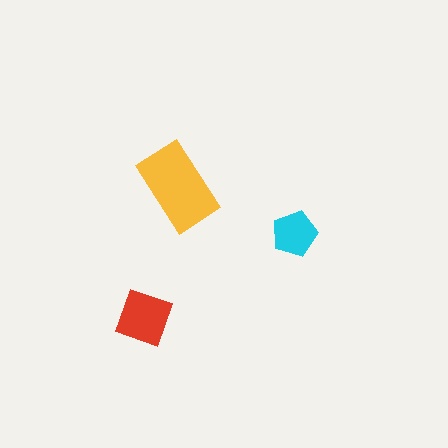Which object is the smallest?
The cyan pentagon.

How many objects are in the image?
There are 3 objects in the image.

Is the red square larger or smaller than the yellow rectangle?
Smaller.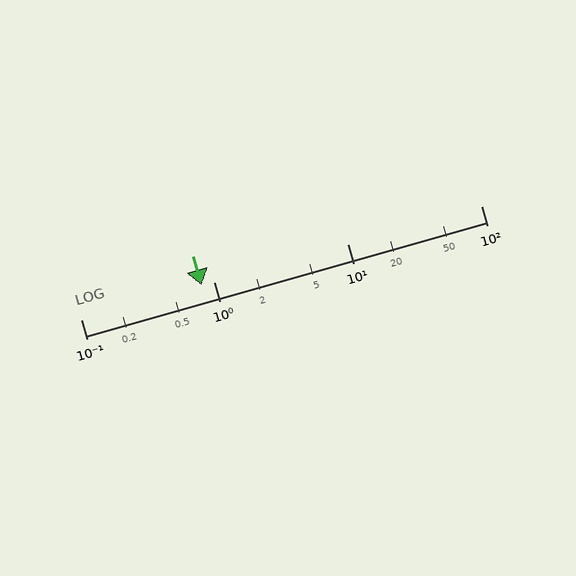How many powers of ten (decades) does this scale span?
The scale spans 3 decades, from 0.1 to 100.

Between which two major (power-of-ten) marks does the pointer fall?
The pointer is between 0.1 and 1.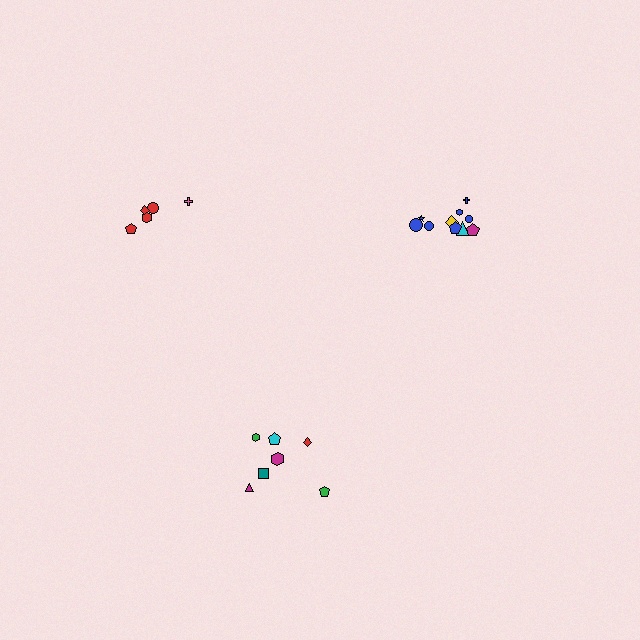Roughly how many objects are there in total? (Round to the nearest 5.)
Roughly 20 objects in total.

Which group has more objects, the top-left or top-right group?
The top-right group.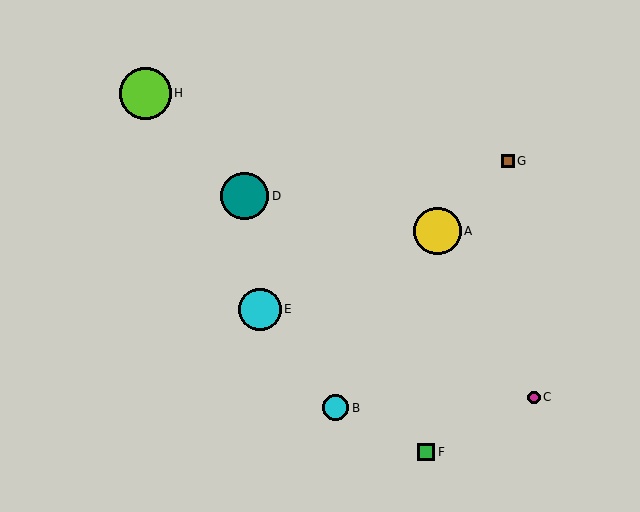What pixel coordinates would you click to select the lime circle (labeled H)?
Click at (145, 93) to select the lime circle H.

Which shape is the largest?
The lime circle (labeled H) is the largest.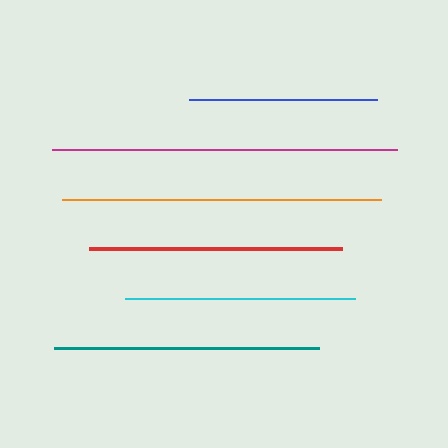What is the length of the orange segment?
The orange segment is approximately 319 pixels long.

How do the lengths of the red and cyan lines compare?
The red and cyan lines are approximately the same length.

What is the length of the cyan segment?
The cyan segment is approximately 230 pixels long.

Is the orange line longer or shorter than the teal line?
The orange line is longer than the teal line.